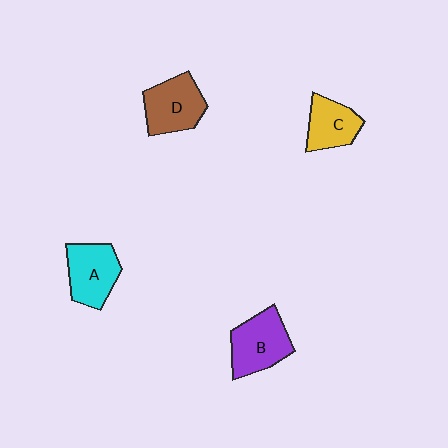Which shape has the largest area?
Shape B (purple).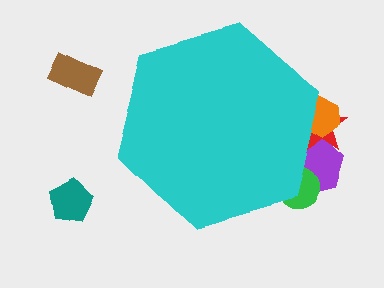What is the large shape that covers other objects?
A cyan hexagon.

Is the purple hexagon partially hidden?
Yes, the purple hexagon is partially hidden behind the cyan hexagon.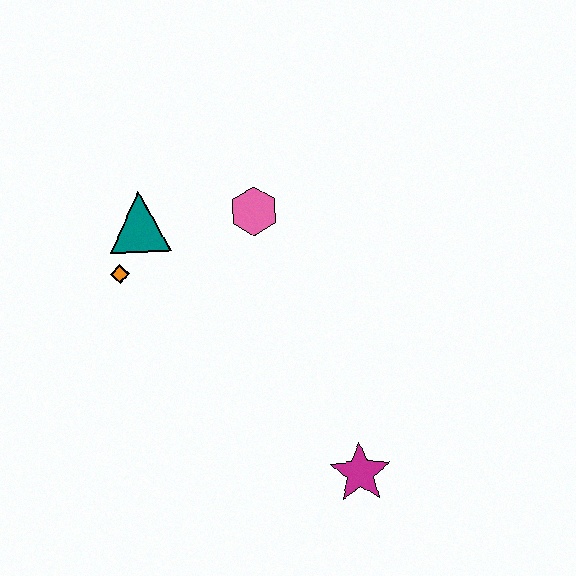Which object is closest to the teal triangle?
The orange diamond is closest to the teal triangle.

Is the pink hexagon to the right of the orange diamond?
Yes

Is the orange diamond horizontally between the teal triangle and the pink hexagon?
No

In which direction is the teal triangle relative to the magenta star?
The teal triangle is above the magenta star.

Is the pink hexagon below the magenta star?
No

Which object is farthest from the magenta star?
The teal triangle is farthest from the magenta star.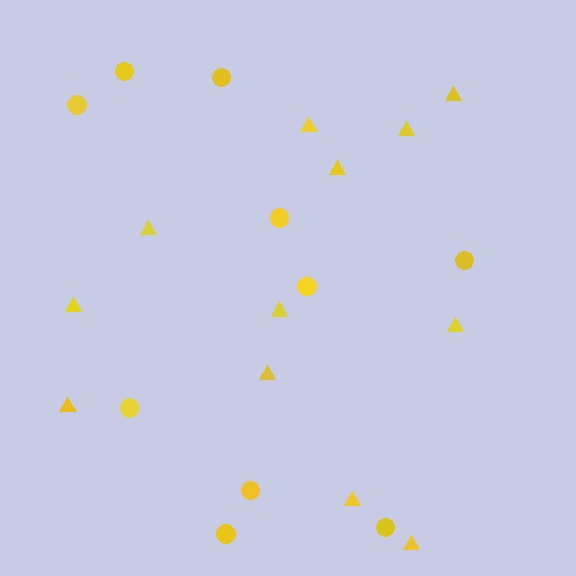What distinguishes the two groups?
There are 2 groups: one group of circles (10) and one group of triangles (12).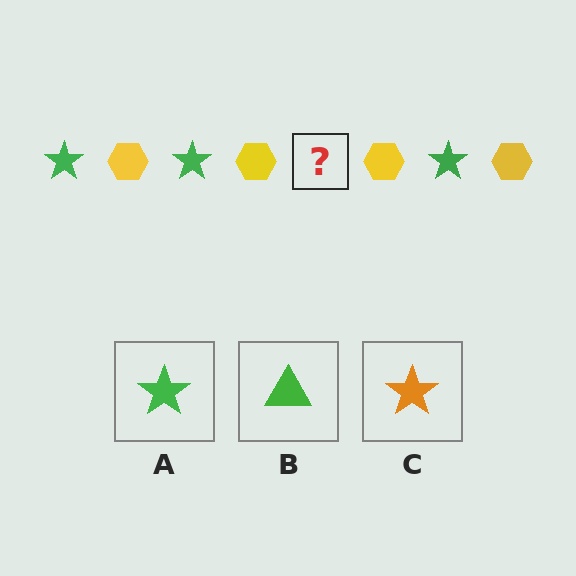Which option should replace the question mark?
Option A.